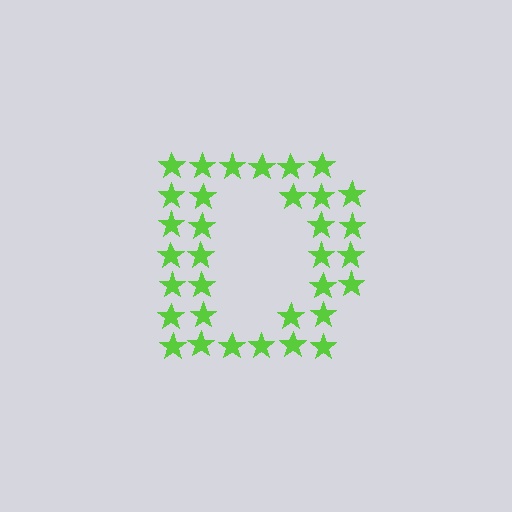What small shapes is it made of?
It is made of small stars.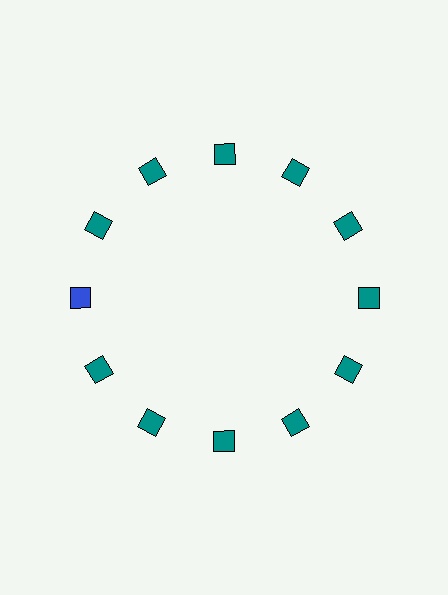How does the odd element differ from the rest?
It has a different color: blue instead of teal.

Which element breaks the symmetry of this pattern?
The blue square at roughly the 9 o'clock position breaks the symmetry. All other shapes are teal squares.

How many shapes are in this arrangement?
There are 12 shapes arranged in a ring pattern.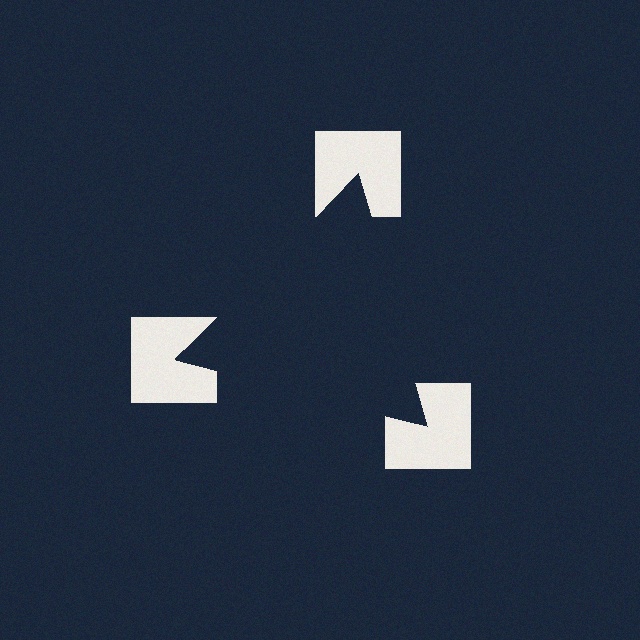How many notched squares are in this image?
There are 3 — one at each vertex of the illusory triangle.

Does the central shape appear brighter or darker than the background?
It typically appears slightly darker than the background, even though no actual brightness change is drawn.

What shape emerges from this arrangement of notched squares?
An illusory triangle — its edges are inferred from the aligned wedge cuts in the notched squares, not physically drawn.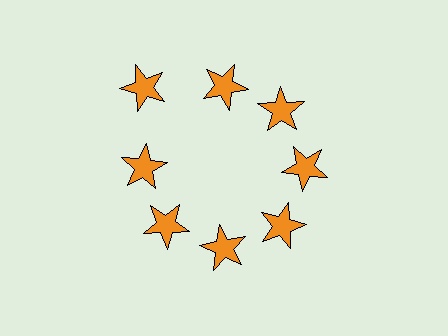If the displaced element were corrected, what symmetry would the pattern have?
It would have 8-fold rotational symmetry — the pattern would map onto itself every 45 degrees.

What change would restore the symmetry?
The symmetry would be restored by moving it inward, back onto the ring so that all 8 stars sit at equal angles and equal distance from the center.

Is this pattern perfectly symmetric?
No. The 8 orange stars are arranged in a ring, but one element near the 10 o'clock position is pushed outward from the center, breaking the 8-fold rotational symmetry.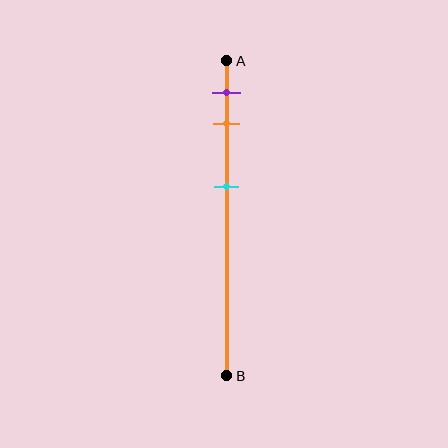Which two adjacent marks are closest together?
The purple and orange marks are the closest adjacent pair.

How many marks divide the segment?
There are 3 marks dividing the segment.